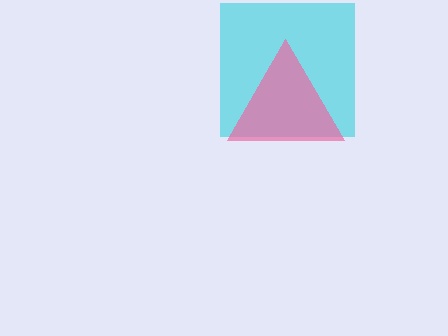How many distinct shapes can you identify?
There are 2 distinct shapes: a cyan square, a pink triangle.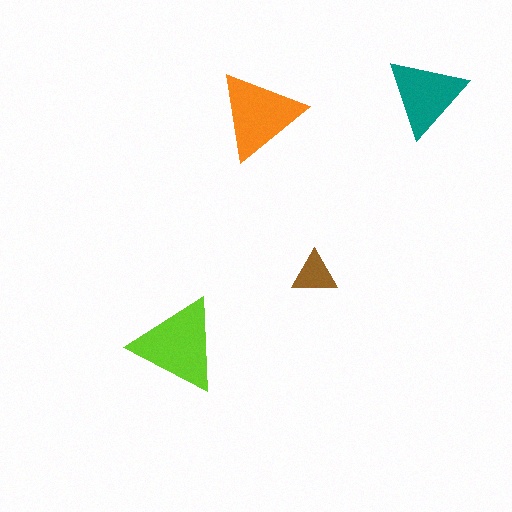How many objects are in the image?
There are 4 objects in the image.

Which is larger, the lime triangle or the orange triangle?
The lime one.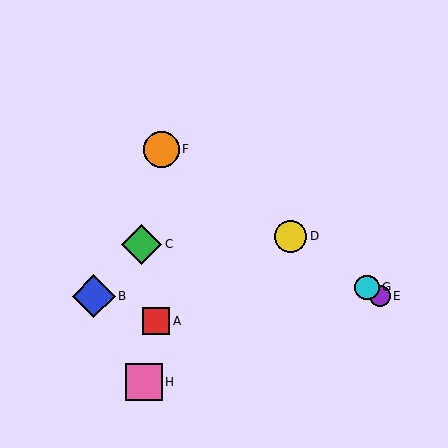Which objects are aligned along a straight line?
Objects D, E, F, G are aligned along a straight line.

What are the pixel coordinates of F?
Object F is at (162, 149).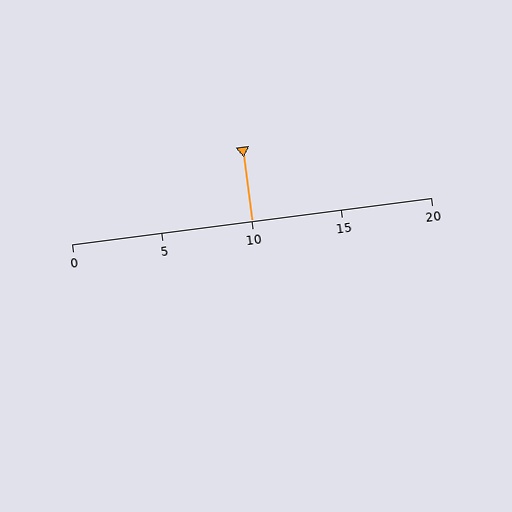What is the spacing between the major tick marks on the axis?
The major ticks are spaced 5 apart.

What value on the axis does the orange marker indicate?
The marker indicates approximately 10.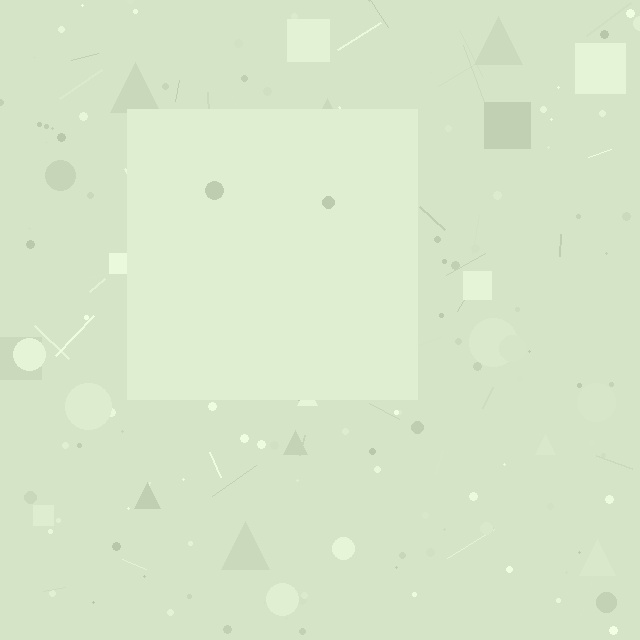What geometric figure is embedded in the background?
A square is embedded in the background.